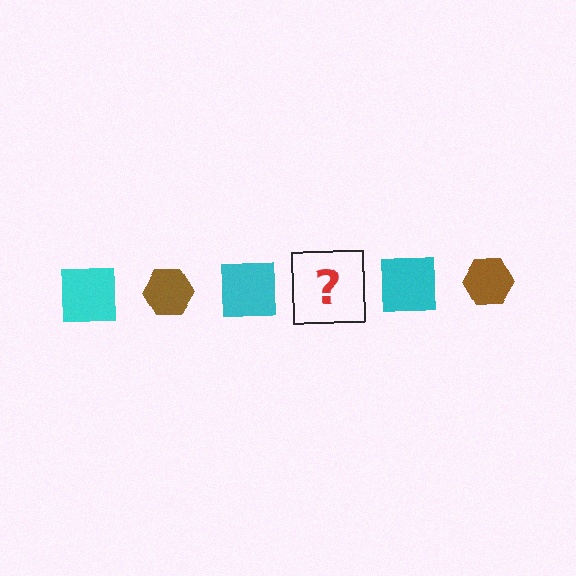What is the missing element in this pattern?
The missing element is a brown hexagon.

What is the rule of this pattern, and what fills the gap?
The rule is that the pattern alternates between cyan square and brown hexagon. The gap should be filled with a brown hexagon.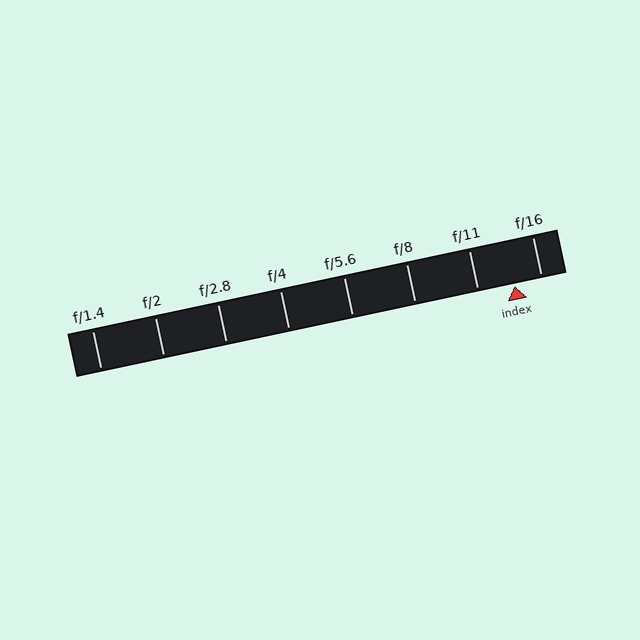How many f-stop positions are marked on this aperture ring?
There are 8 f-stop positions marked.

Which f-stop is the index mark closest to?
The index mark is closest to f/16.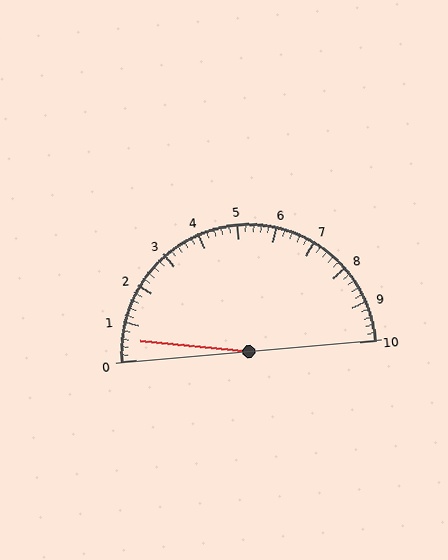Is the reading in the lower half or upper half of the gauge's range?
The reading is in the lower half of the range (0 to 10).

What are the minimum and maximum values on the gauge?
The gauge ranges from 0 to 10.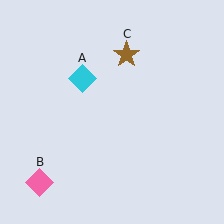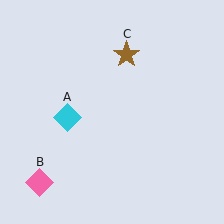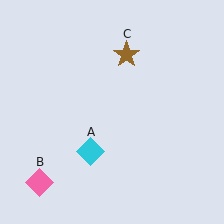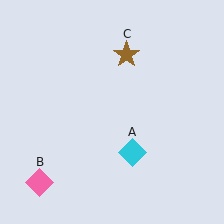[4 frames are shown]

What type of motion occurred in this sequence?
The cyan diamond (object A) rotated counterclockwise around the center of the scene.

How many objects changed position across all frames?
1 object changed position: cyan diamond (object A).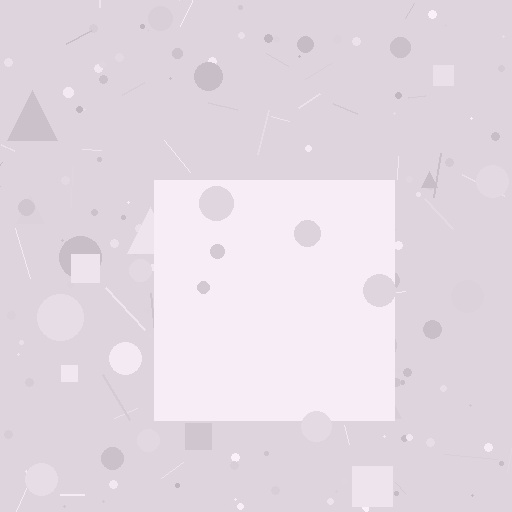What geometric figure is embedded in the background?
A square is embedded in the background.